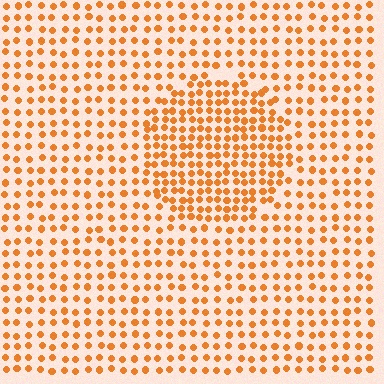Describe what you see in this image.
The image contains small orange elements arranged at two different densities. A circle-shaped region is visible where the elements are more densely packed than the surrounding area.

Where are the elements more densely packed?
The elements are more densely packed inside the circle boundary.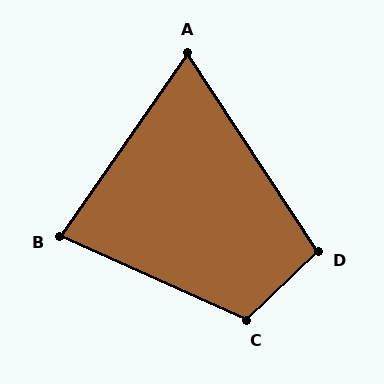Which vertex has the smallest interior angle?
A, at approximately 68 degrees.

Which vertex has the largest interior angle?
C, at approximately 112 degrees.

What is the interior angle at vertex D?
Approximately 101 degrees (obtuse).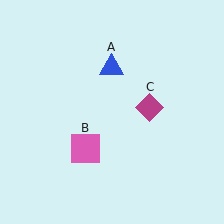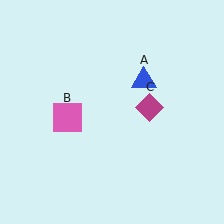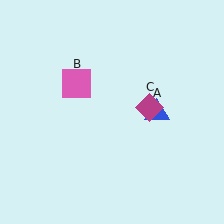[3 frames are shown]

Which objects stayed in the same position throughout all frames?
Magenta diamond (object C) remained stationary.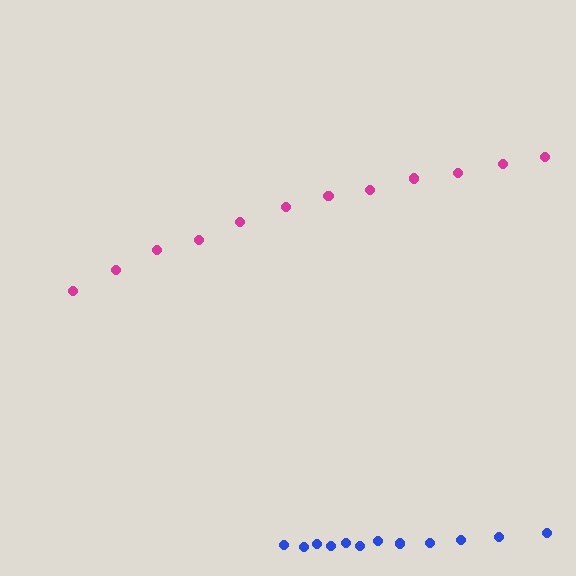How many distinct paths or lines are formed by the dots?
There are 2 distinct paths.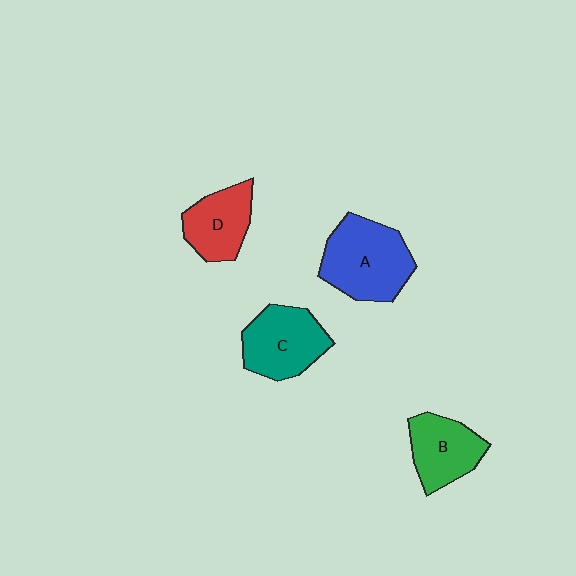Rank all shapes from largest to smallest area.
From largest to smallest: A (blue), C (teal), B (green), D (red).